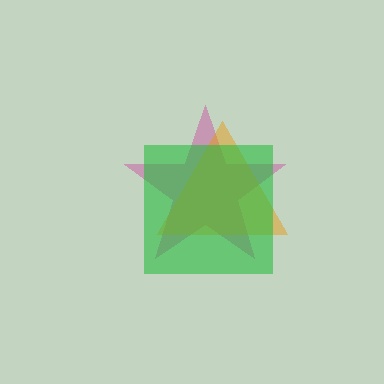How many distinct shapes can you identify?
There are 3 distinct shapes: a magenta star, an orange triangle, a green square.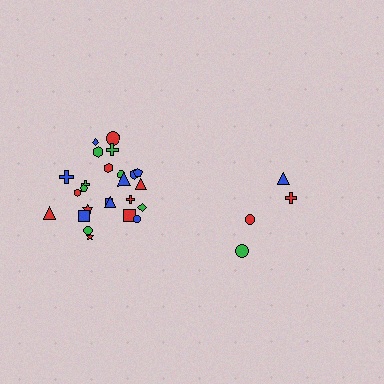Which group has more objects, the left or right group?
The left group.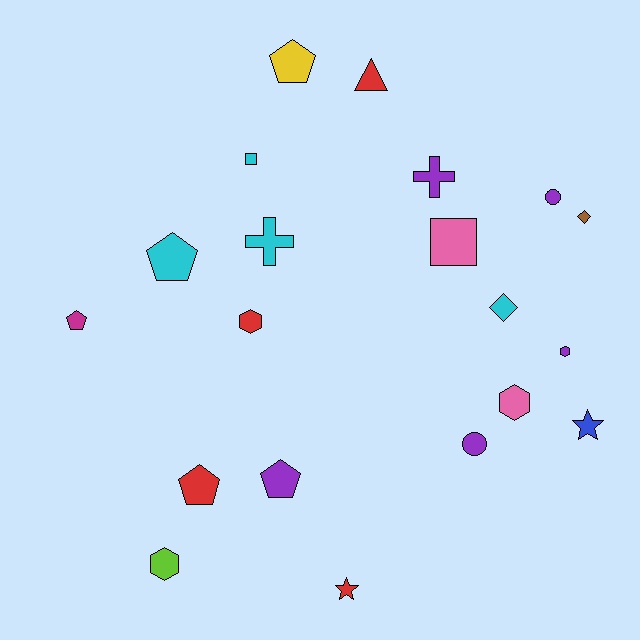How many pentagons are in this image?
There are 5 pentagons.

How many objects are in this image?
There are 20 objects.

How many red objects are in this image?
There are 4 red objects.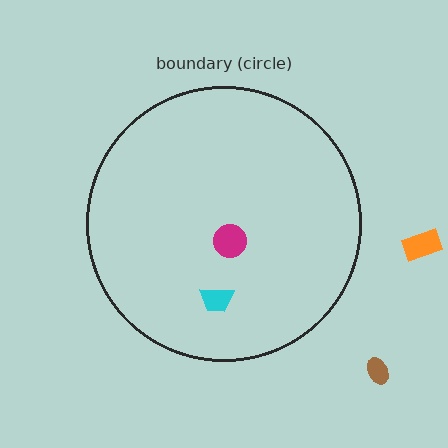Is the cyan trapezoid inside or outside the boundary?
Inside.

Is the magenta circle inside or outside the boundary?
Inside.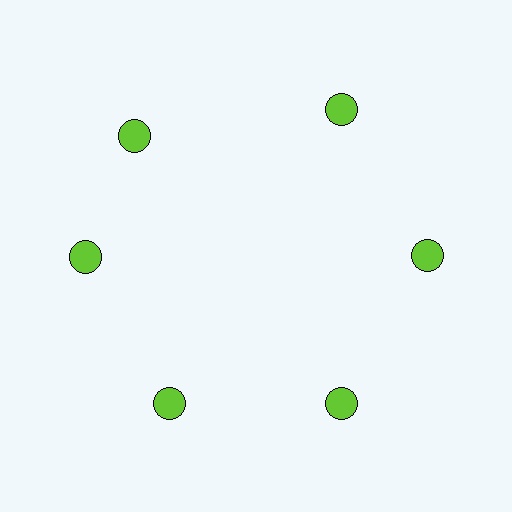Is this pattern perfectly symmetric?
No. The 6 lime circles are arranged in a ring, but one element near the 11 o'clock position is rotated out of alignment along the ring, breaking the 6-fold rotational symmetry.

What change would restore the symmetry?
The symmetry would be restored by rotating it back into even spacing with its neighbors so that all 6 circles sit at equal angles and equal distance from the center.